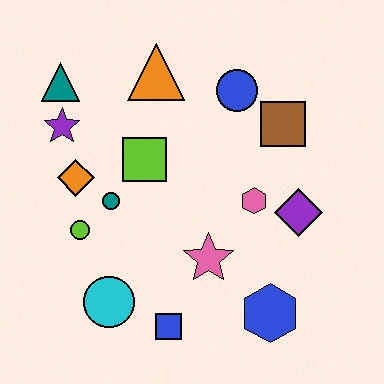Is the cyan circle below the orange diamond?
Yes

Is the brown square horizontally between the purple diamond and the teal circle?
Yes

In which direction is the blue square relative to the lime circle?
The blue square is below the lime circle.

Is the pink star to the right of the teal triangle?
Yes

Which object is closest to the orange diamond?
The teal circle is closest to the orange diamond.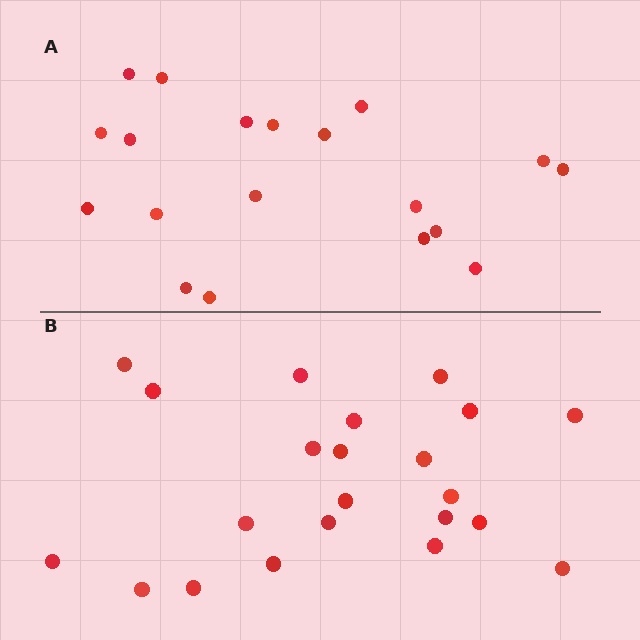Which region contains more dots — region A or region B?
Region B (the bottom region) has more dots.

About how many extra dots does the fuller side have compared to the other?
Region B has just a few more — roughly 2 or 3 more dots than region A.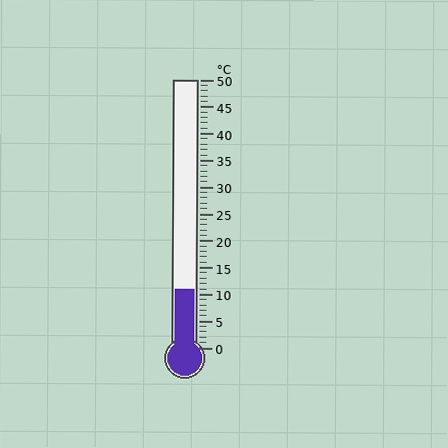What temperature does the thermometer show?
The thermometer shows approximately 11°C.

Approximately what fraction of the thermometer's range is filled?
The thermometer is filled to approximately 20% of its range.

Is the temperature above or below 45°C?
The temperature is below 45°C.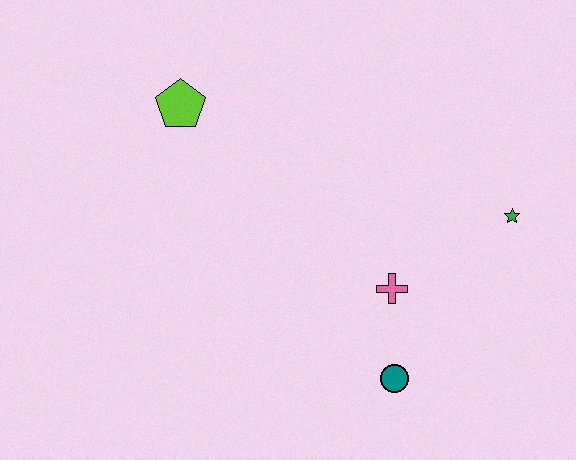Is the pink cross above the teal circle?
Yes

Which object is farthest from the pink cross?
The lime pentagon is farthest from the pink cross.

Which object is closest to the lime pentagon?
The pink cross is closest to the lime pentagon.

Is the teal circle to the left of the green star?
Yes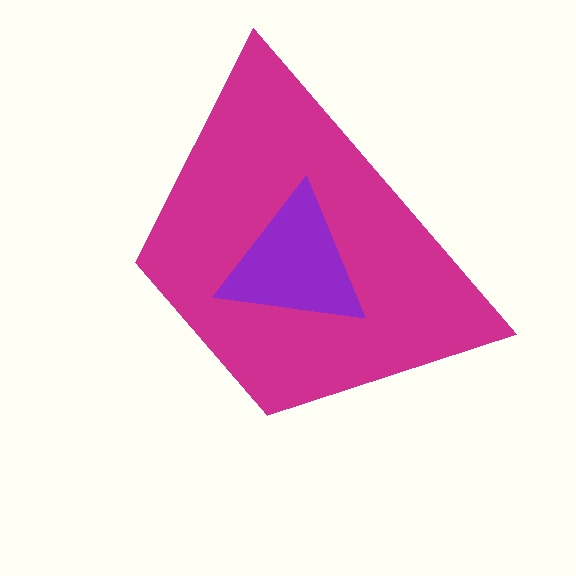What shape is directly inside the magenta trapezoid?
The purple triangle.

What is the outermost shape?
The magenta trapezoid.